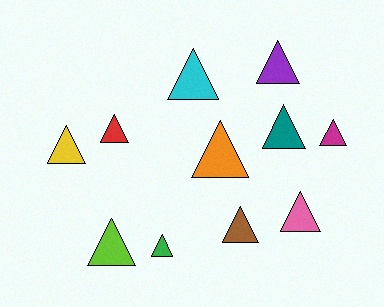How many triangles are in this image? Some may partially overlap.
There are 11 triangles.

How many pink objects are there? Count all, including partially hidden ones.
There is 1 pink object.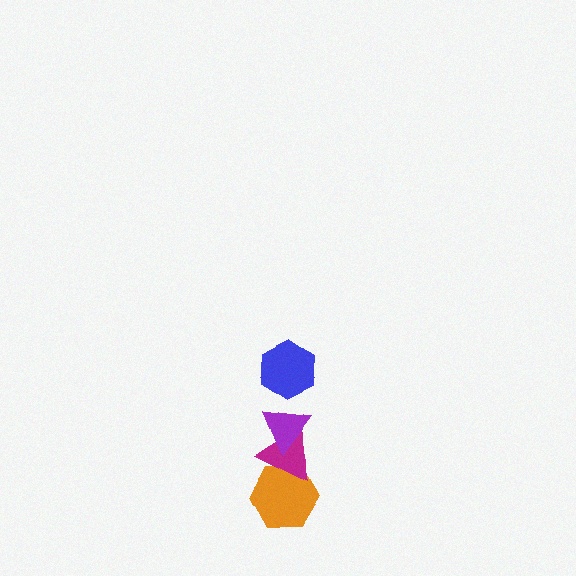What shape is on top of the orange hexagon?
The magenta triangle is on top of the orange hexagon.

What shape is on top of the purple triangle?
The blue hexagon is on top of the purple triangle.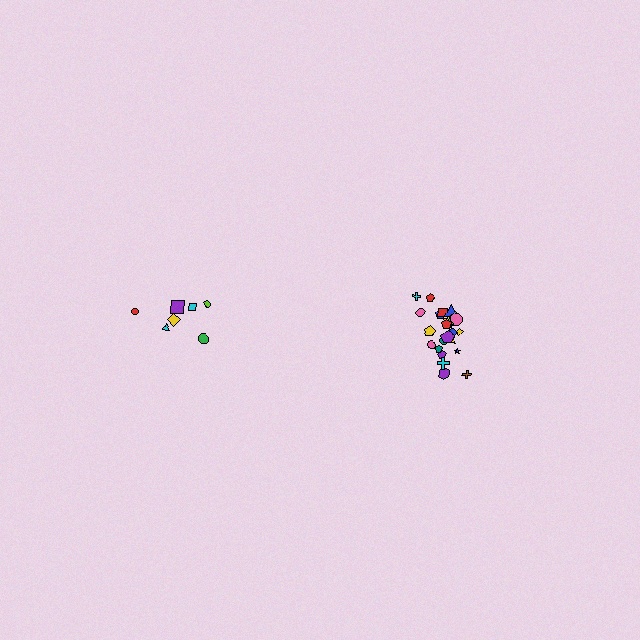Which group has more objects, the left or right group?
The right group.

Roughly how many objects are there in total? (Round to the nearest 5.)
Roughly 30 objects in total.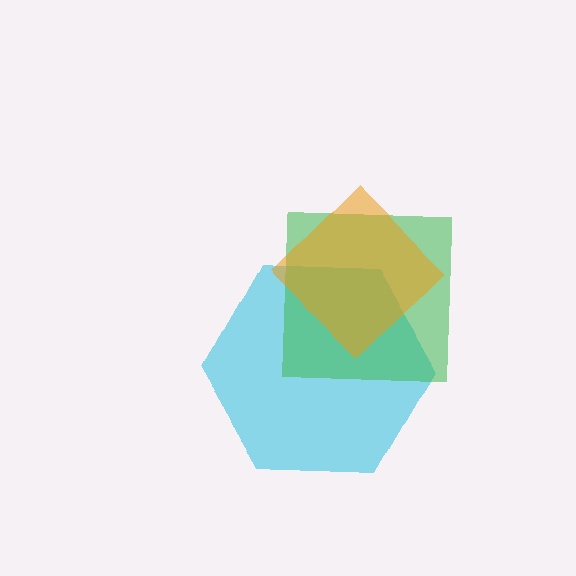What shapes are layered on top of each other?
The layered shapes are: a cyan hexagon, a green square, an orange diamond.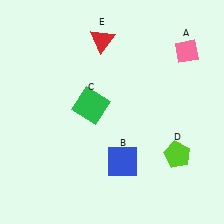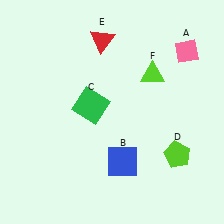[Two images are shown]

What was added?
A lime triangle (F) was added in Image 2.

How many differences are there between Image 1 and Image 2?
There is 1 difference between the two images.